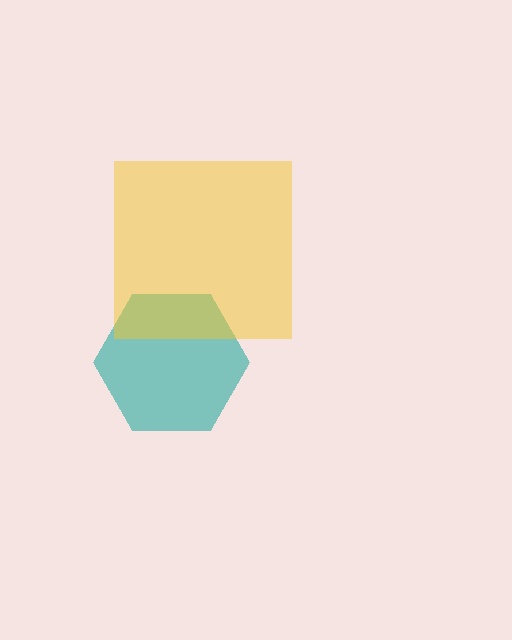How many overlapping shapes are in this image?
There are 2 overlapping shapes in the image.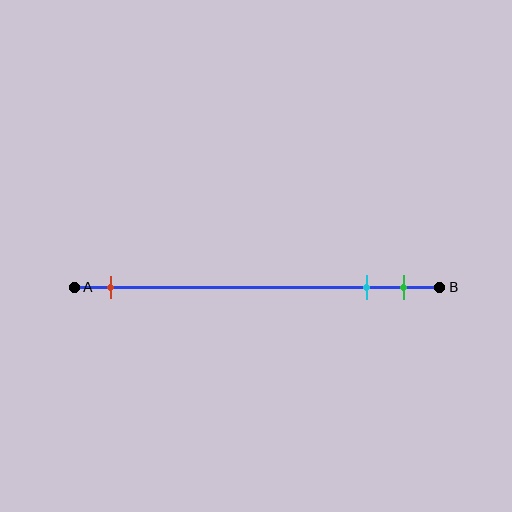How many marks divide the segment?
There are 3 marks dividing the segment.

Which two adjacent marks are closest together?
The cyan and green marks are the closest adjacent pair.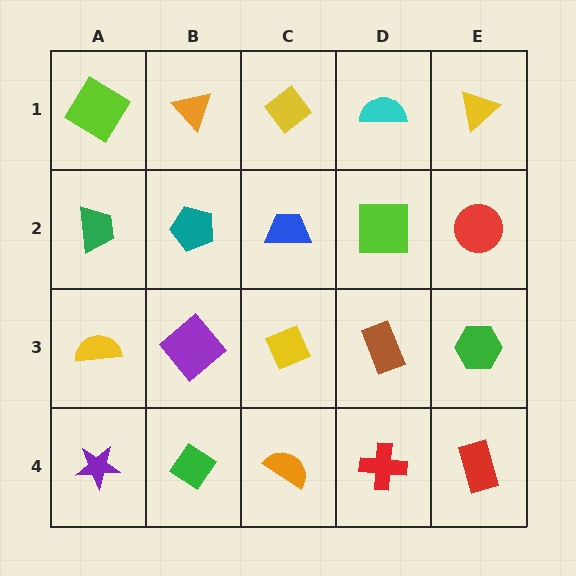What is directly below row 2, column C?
A yellow diamond.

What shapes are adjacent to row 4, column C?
A yellow diamond (row 3, column C), a green diamond (row 4, column B), a red cross (row 4, column D).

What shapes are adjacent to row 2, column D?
A cyan semicircle (row 1, column D), a brown rectangle (row 3, column D), a blue trapezoid (row 2, column C), a red circle (row 2, column E).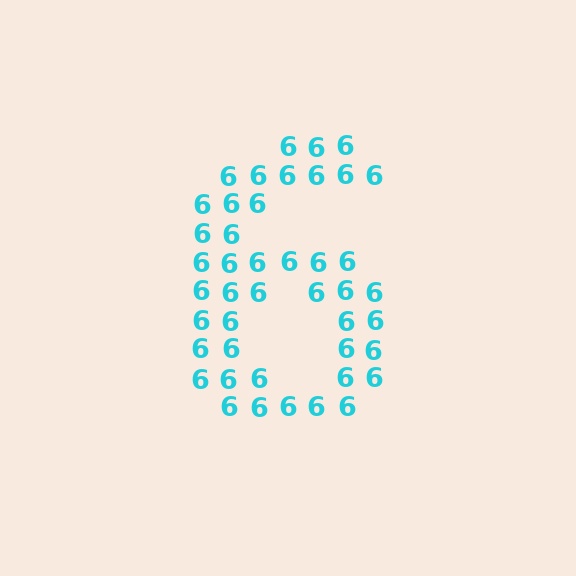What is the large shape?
The large shape is the digit 6.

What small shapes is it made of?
It is made of small digit 6's.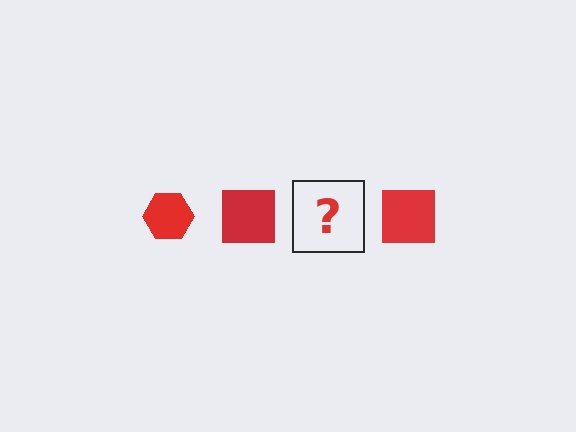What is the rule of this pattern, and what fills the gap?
The rule is that the pattern cycles through hexagon, square shapes in red. The gap should be filled with a red hexagon.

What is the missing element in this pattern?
The missing element is a red hexagon.